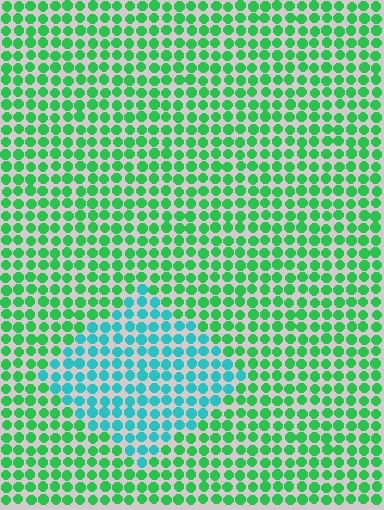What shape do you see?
I see a diamond.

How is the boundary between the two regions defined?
The boundary is defined purely by a slight shift in hue (about 47 degrees). Spacing, size, and orientation are identical on both sides.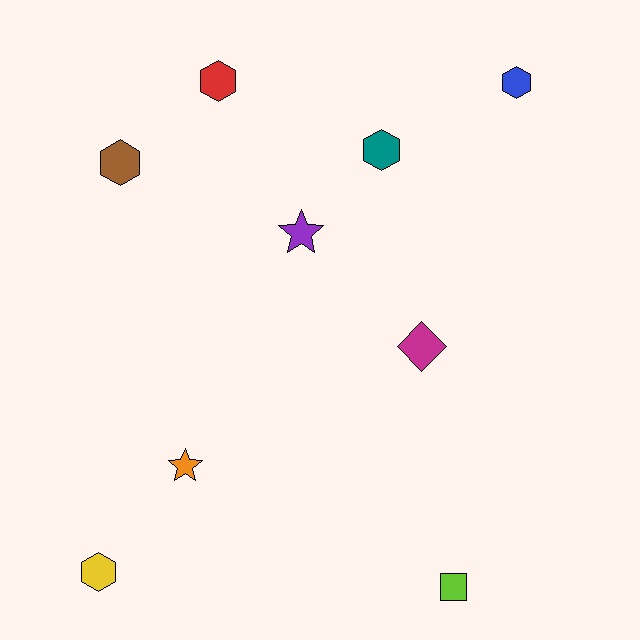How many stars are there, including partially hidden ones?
There are 2 stars.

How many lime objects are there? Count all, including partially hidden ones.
There is 1 lime object.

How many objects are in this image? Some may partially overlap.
There are 9 objects.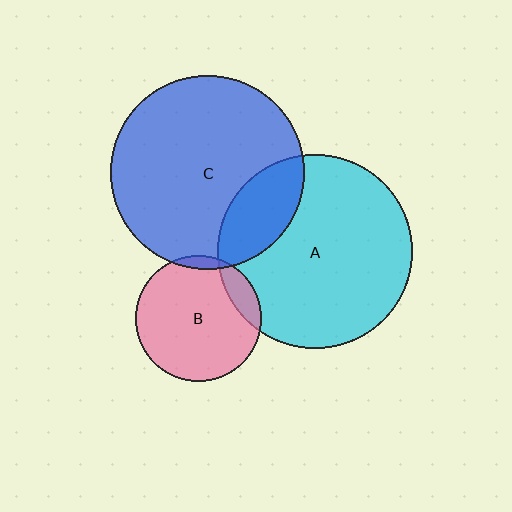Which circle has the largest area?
Circle A (cyan).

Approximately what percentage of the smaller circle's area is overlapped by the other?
Approximately 10%.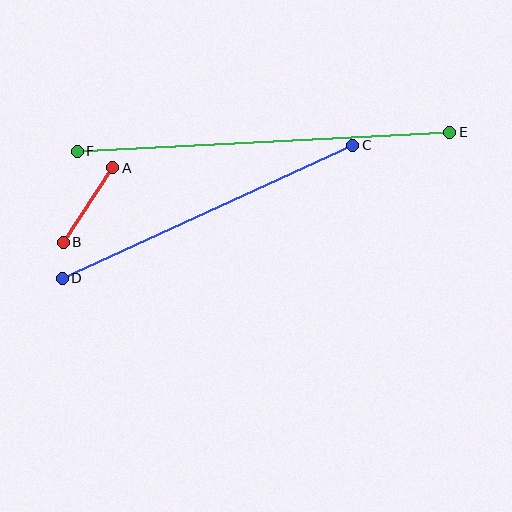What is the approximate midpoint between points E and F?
The midpoint is at approximately (263, 142) pixels.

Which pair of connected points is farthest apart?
Points E and F are farthest apart.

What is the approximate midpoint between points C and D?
The midpoint is at approximately (207, 212) pixels.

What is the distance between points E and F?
The distance is approximately 373 pixels.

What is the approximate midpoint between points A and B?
The midpoint is at approximately (88, 205) pixels.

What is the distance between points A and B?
The distance is approximately 89 pixels.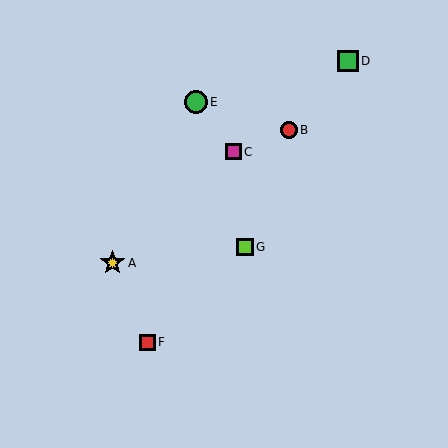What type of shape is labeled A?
Shape A is a yellow star.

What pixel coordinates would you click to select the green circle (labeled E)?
Click at (196, 102) to select the green circle E.